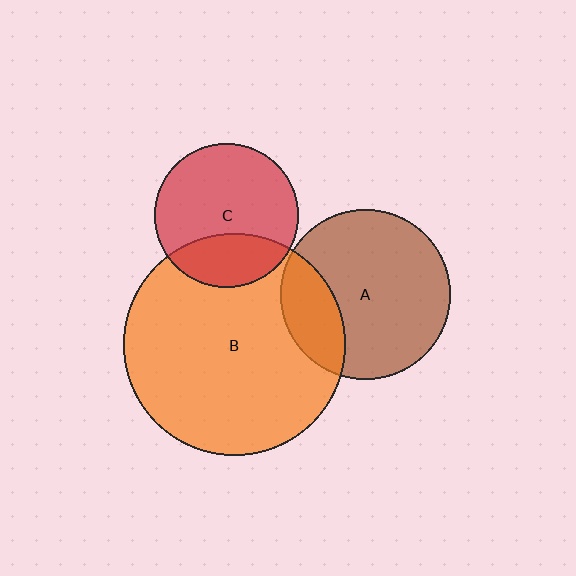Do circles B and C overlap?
Yes.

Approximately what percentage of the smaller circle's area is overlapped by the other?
Approximately 30%.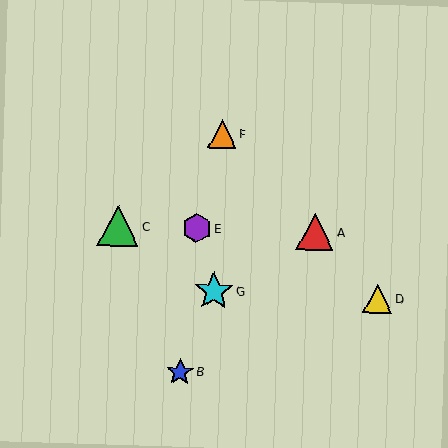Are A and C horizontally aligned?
Yes, both are at y≈232.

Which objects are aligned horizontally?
Objects A, C, E are aligned horizontally.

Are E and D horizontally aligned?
No, E is at y≈228 and D is at y≈299.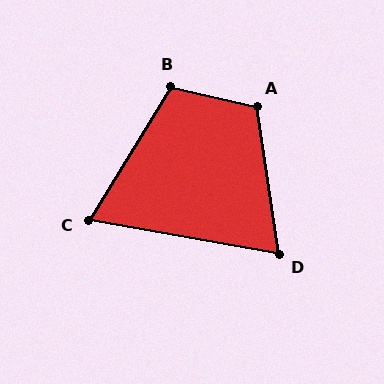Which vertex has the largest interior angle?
A, at approximately 111 degrees.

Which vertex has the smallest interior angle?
C, at approximately 69 degrees.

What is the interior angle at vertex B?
Approximately 109 degrees (obtuse).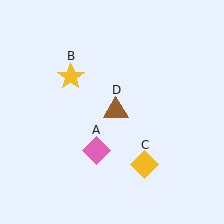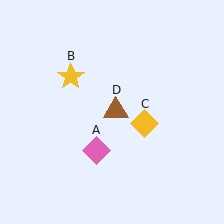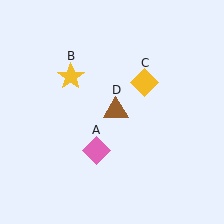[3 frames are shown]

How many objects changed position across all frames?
1 object changed position: yellow diamond (object C).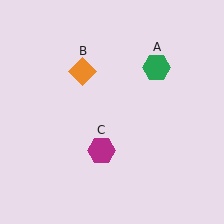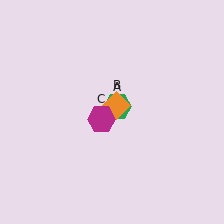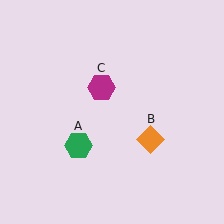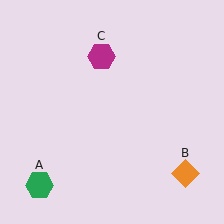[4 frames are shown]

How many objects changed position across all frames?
3 objects changed position: green hexagon (object A), orange diamond (object B), magenta hexagon (object C).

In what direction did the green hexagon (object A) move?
The green hexagon (object A) moved down and to the left.